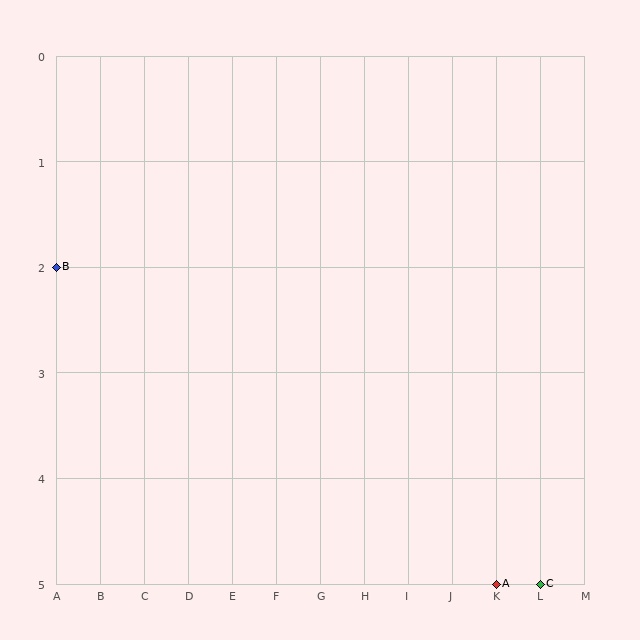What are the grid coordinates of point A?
Point A is at grid coordinates (K, 5).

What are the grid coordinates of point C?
Point C is at grid coordinates (L, 5).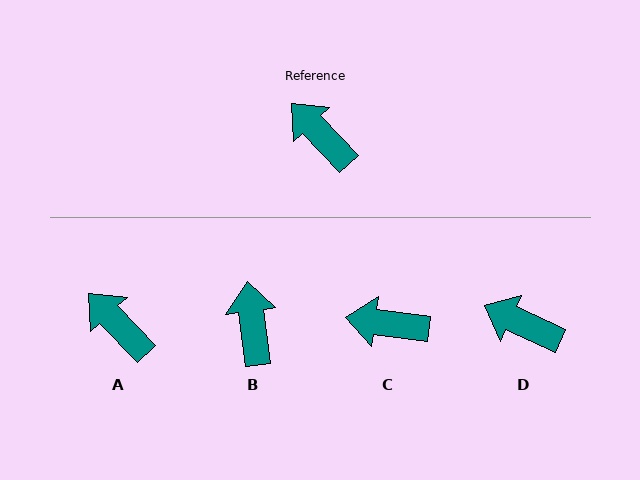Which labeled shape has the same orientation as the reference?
A.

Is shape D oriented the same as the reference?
No, it is off by about 21 degrees.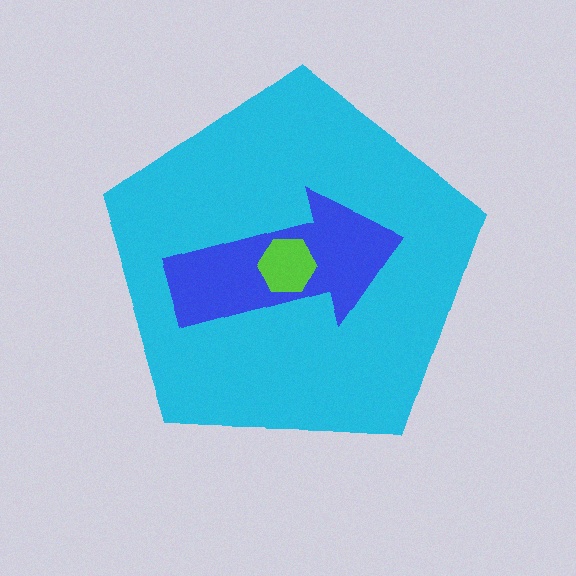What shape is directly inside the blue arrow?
The lime hexagon.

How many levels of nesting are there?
3.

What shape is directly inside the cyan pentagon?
The blue arrow.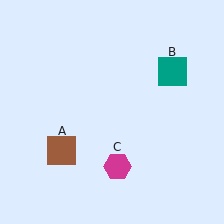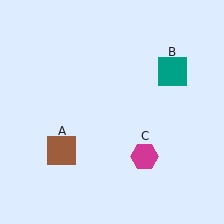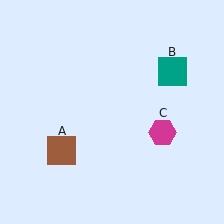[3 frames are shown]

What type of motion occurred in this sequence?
The magenta hexagon (object C) rotated counterclockwise around the center of the scene.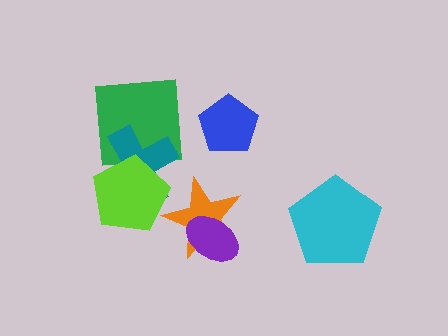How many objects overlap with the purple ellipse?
1 object overlaps with the purple ellipse.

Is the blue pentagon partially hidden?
No, no other shape covers it.